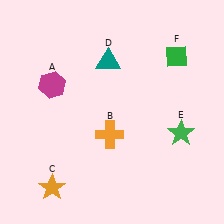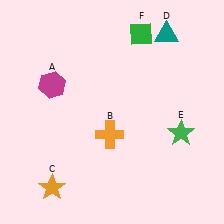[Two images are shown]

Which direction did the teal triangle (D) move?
The teal triangle (D) moved right.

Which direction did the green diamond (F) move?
The green diamond (F) moved left.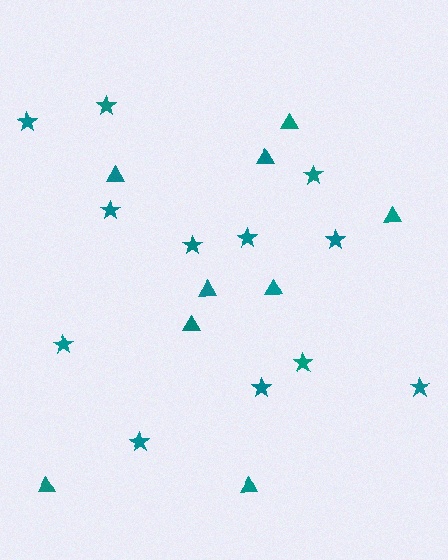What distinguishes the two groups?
There are 2 groups: one group of stars (12) and one group of triangles (9).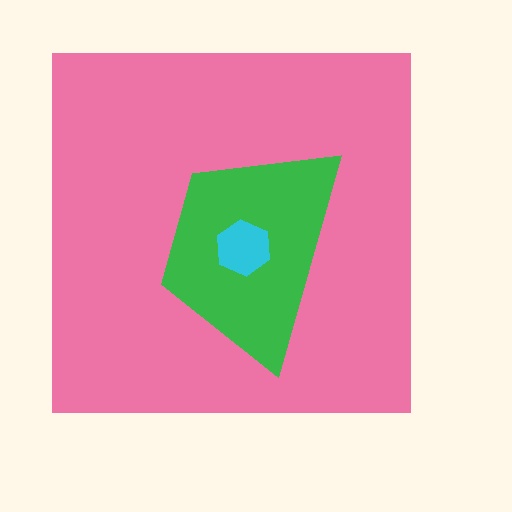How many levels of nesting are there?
3.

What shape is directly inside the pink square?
The green trapezoid.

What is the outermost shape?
The pink square.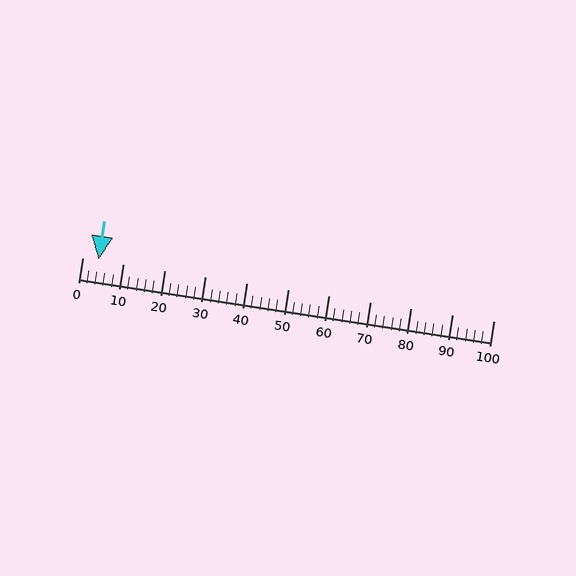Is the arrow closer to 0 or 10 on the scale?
The arrow is closer to 0.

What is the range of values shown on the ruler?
The ruler shows values from 0 to 100.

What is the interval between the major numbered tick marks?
The major tick marks are spaced 10 units apart.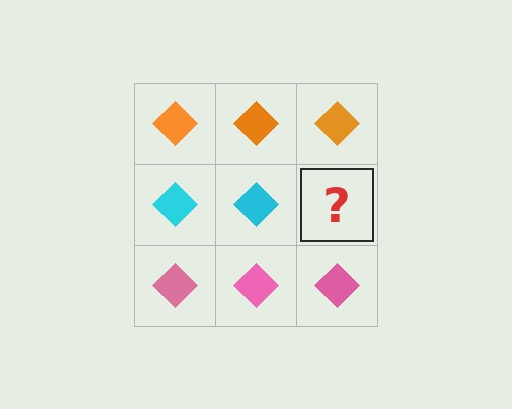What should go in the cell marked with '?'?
The missing cell should contain a cyan diamond.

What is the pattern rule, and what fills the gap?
The rule is that each row has a consistent color. The gap should be filled with a cyan diamond.